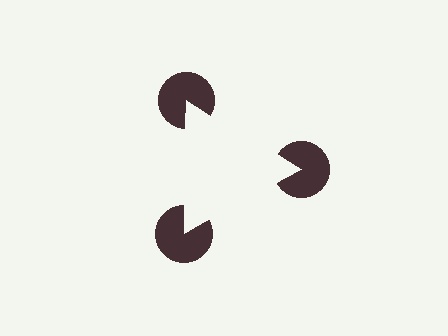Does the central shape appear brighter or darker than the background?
It typically appears slightly brighter than the background, even though no actual brightness change is drawn.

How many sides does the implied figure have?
3 sides.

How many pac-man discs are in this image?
There are 3 — one at each vertex of the illusory triangle.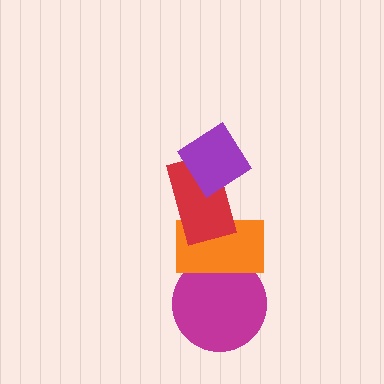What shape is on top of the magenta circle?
The orange rectangle is on top of the magenta circle.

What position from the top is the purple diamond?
The purple diamond is 1st from the top.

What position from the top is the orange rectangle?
The orange rectangle is 3rd from the top.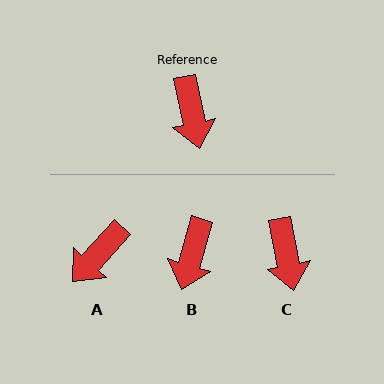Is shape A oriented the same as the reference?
No, it is off by about 54 degrees.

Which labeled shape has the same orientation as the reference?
C.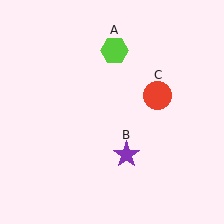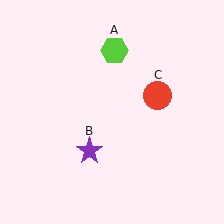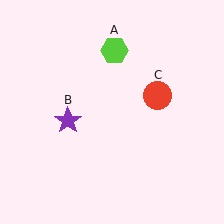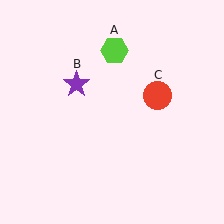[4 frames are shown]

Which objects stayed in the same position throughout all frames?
Lime hexagon (object A) and red circle (object C) remained stationary.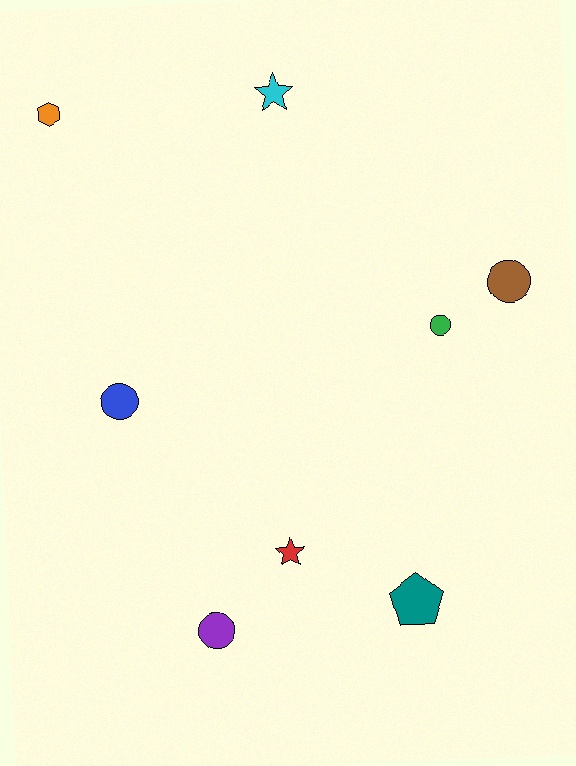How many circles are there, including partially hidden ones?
There are 4 circles.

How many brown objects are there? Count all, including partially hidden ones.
There is 1 brown object.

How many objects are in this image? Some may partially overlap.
There are 8 objects.